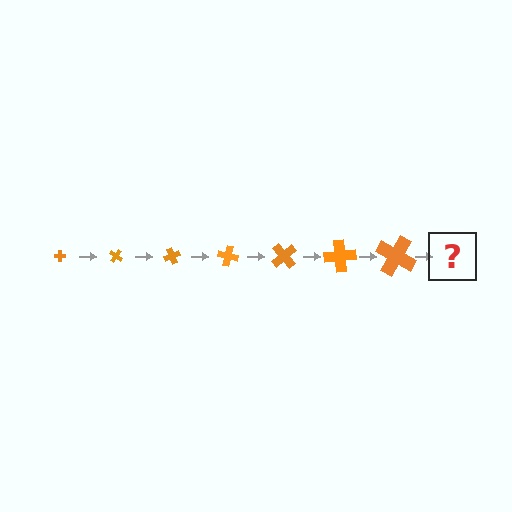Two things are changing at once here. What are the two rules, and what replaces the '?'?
The two rules are that the cross grows larger each step and it rotates 35 degrees each step. The '?' should be a cross, larger than the previous one and rotated 245 degrees from the start.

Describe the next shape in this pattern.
It should be a cross, larger than the previous one and rotated 245 degrees from the start.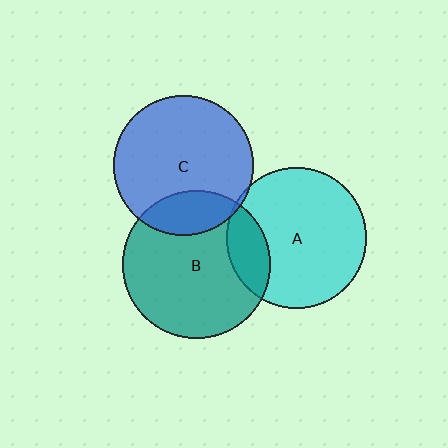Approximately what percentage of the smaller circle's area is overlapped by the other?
Approximately 20%.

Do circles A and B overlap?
Yes.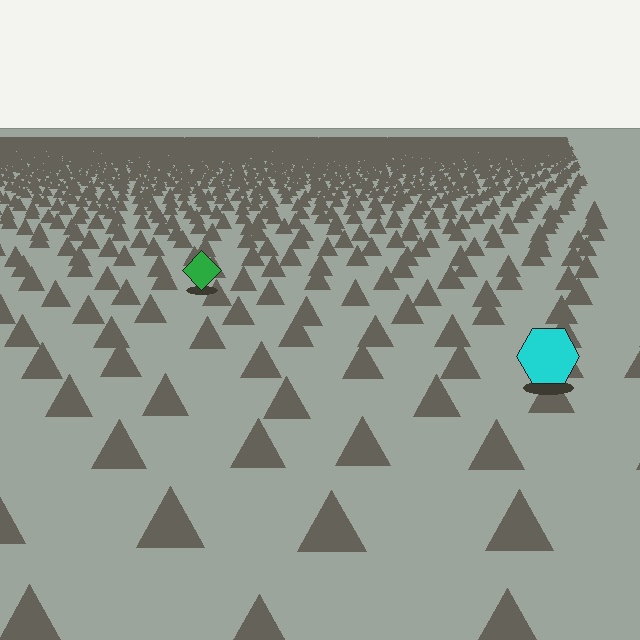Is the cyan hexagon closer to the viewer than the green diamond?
Yes. The cyan hexagon is closer — you can tell from the texture gradient: the ground texture is coarser near it.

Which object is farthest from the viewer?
The green diamond is farthest from the viewer. It appears smaller and the ground texture around it is denser.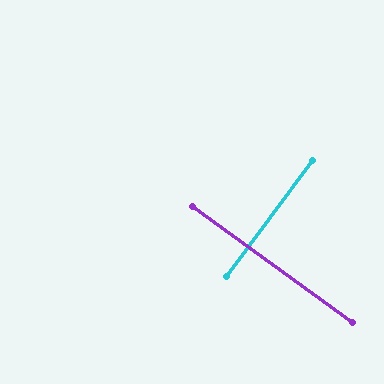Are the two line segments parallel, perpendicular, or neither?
Perpendicular — they meet at approximately 89°.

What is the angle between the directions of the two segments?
Approximately 89 degrees.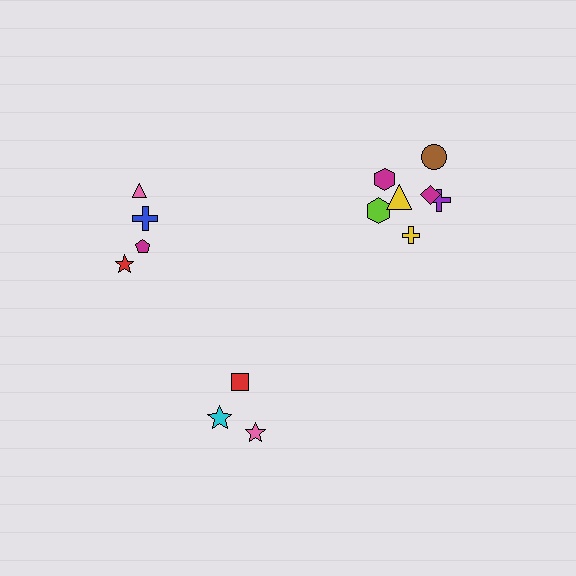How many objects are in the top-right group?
There are 7 objects.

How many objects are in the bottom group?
There are 3 objects.